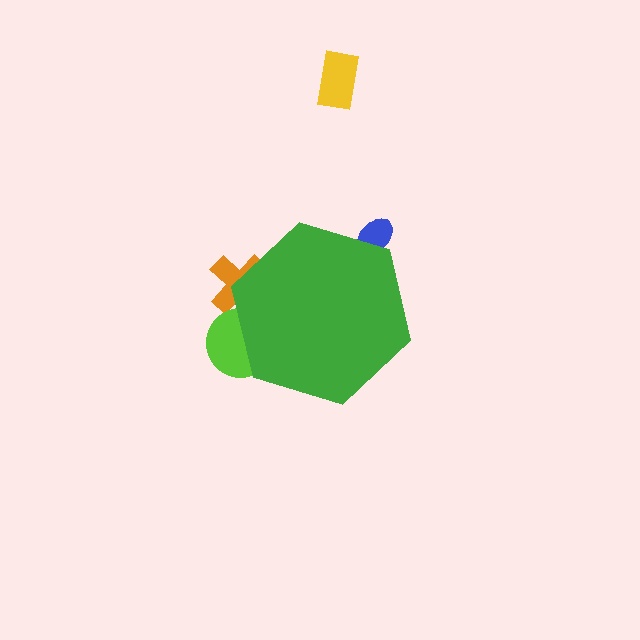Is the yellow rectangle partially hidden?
No, the yellow rectangle is fully visible.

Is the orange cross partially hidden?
Yes, the orange cross is partially hidden behind the green hexagon.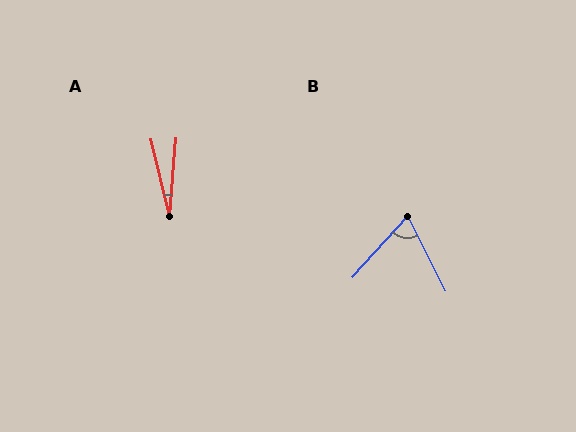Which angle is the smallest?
A, at approximately 18 degrees.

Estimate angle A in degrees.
Approximately 18 degrees.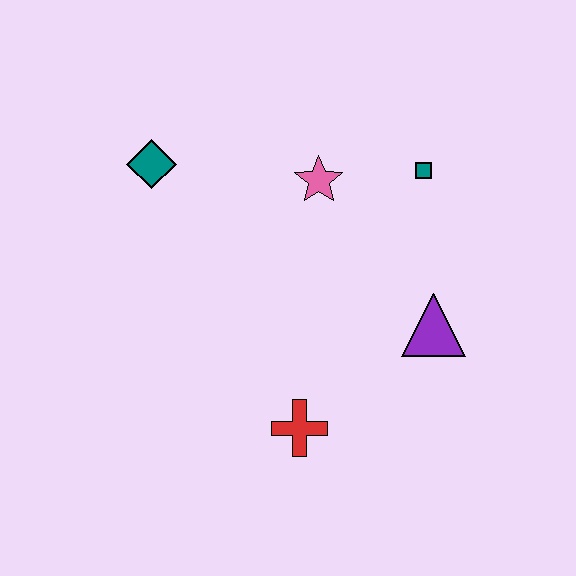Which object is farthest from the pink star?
The red cross is farthest from the pink star.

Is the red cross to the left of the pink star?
Yes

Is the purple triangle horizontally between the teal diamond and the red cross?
No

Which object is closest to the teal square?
The pink star is closest to the teal square.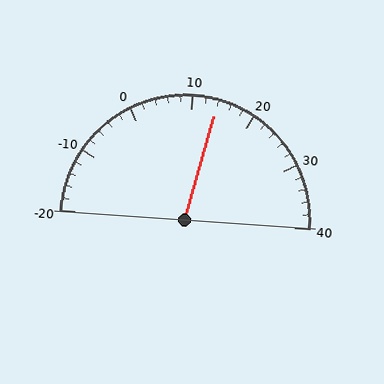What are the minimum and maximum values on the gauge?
The gauge ranges from -20 to 40.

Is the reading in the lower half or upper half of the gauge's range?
The reading is in the upper half of the range (-20 to 40).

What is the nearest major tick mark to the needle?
The nearest major tick mark is 10.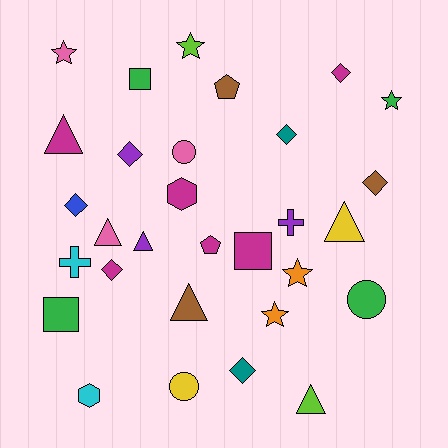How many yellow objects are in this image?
There are 2 yellow objects.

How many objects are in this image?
There are 30 objects.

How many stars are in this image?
There are 5 stars.